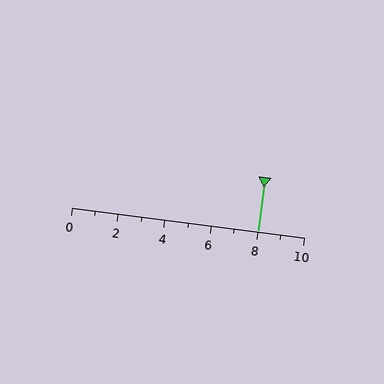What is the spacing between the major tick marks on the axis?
The major ticks are spaced 2 apart.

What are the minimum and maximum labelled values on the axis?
The axis runs from 0 to 10.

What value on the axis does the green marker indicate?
The marker indicates approximately 8.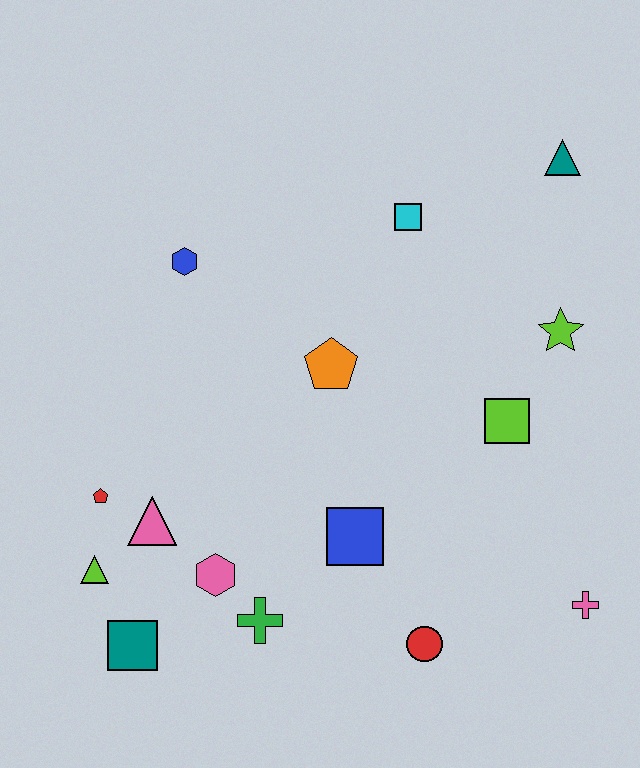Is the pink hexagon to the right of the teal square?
Yes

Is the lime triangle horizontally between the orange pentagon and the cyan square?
No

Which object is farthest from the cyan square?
The teal square is farthest from the cyan square.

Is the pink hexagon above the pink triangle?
No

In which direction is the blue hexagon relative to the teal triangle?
The blue hexagon is to the left of the teal triangle.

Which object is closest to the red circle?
The blue square is closest to the red circle.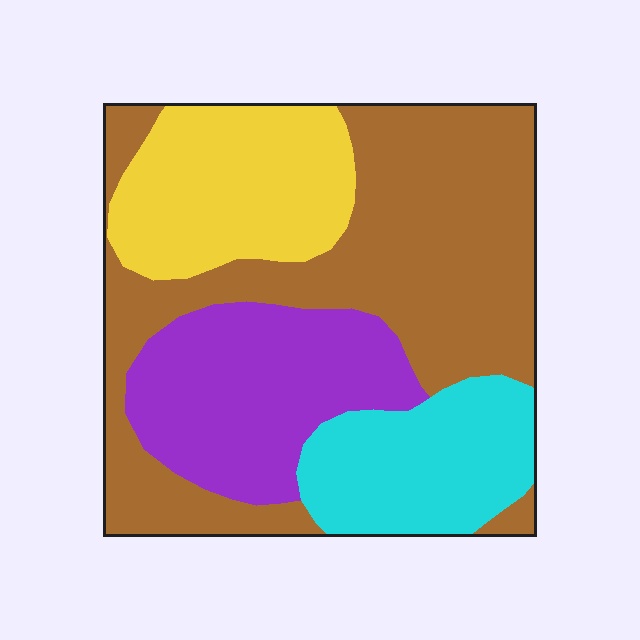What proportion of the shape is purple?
Purple covers about 20% of the shape.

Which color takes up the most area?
Brown, at roughly 45%.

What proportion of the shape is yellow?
Yellow covers about 20% of the shape.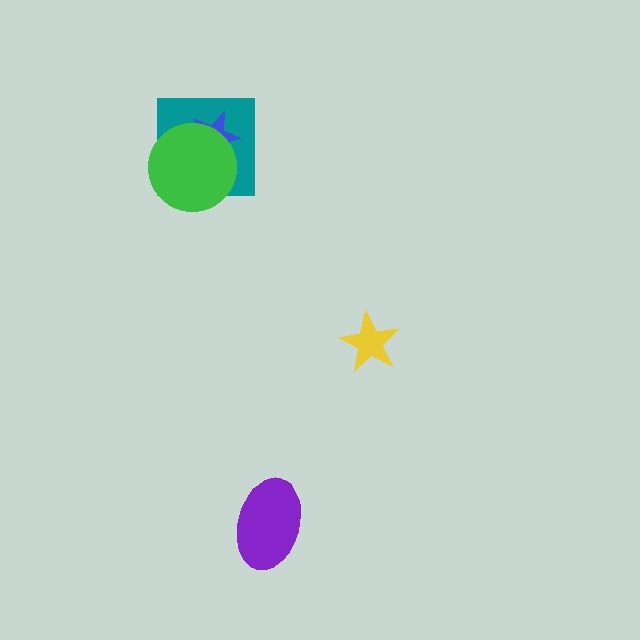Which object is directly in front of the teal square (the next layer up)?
The blue star is directly in front of the teal square.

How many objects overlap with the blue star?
2 objects overlap with the blue star.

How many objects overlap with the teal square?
2 objects overlap with the teal square.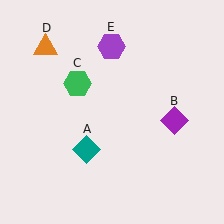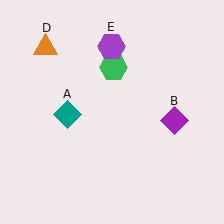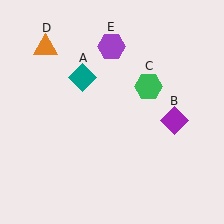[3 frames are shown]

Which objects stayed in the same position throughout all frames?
Purple diamond (object B) and orange triangle (object D) and purple hexagon (object E) remained stationary.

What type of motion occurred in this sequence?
The teal diamond (object A), green hexagon (object C) rotated clockwise around the center of the scene.